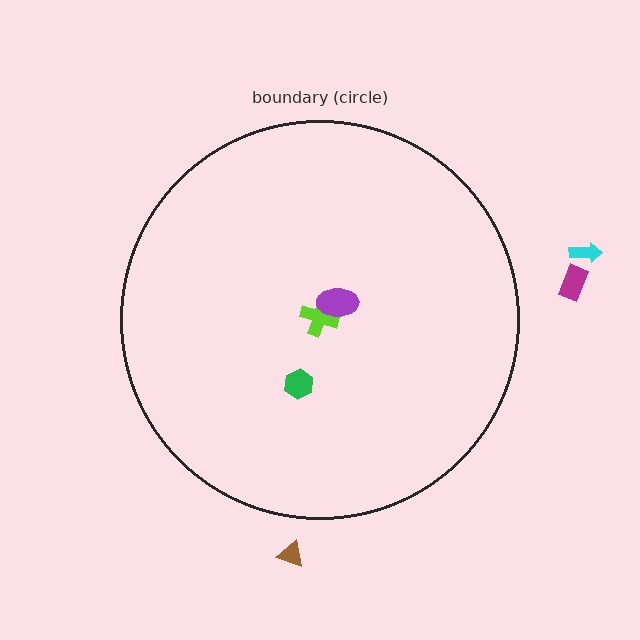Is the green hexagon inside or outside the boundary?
Inside.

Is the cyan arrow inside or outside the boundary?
Outside.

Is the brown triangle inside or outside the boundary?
Outside.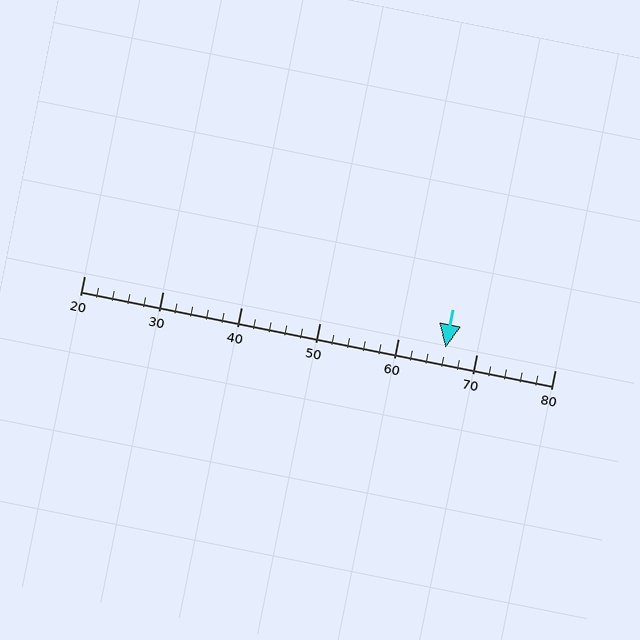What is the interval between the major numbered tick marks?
The major tick marks are spaced 10 units apart.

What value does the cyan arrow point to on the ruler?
The cyan arrow points to approximately 66.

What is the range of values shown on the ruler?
The ruler shows values from 20 to 80.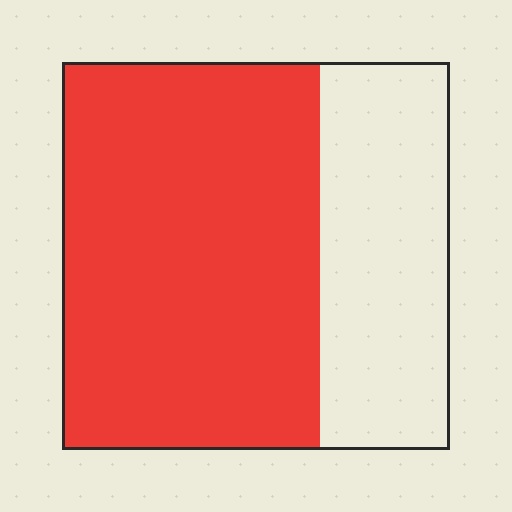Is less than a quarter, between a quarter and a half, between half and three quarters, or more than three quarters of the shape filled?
Between half and three quarters.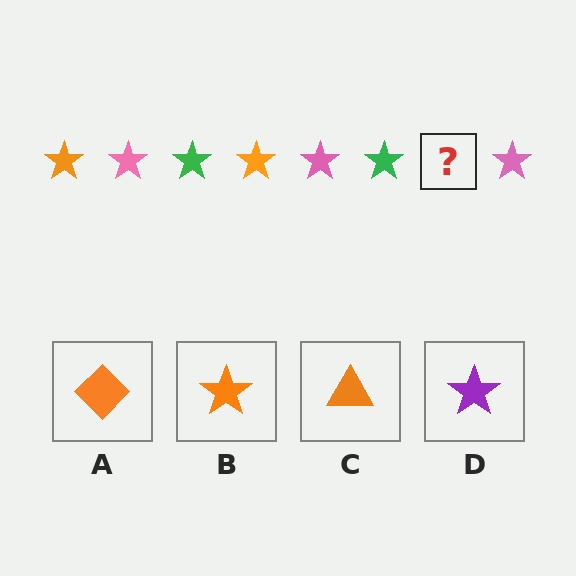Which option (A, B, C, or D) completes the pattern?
B.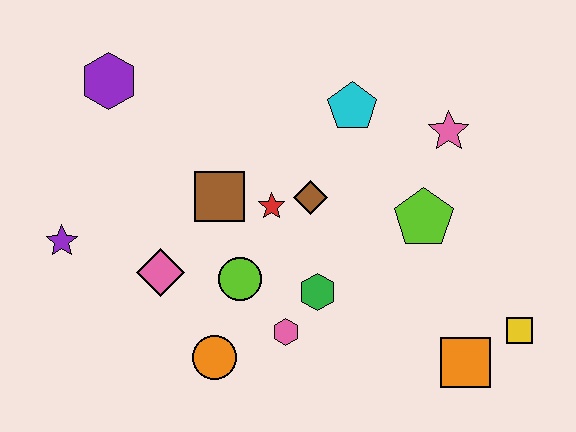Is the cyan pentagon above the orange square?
Yes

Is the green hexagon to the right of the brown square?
Yes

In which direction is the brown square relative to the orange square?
The brown square is to the left of the orange square.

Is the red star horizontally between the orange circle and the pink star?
Yes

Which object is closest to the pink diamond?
The lime circle is closest to the pink diamond.